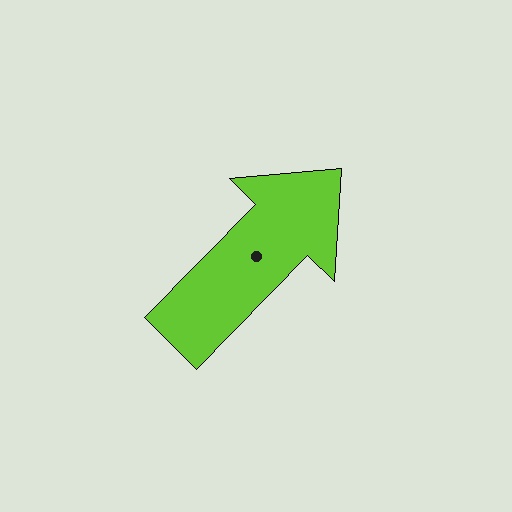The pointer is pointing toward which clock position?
Roughly 1 o'clock.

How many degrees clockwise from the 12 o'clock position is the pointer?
Approximately 44 degrees.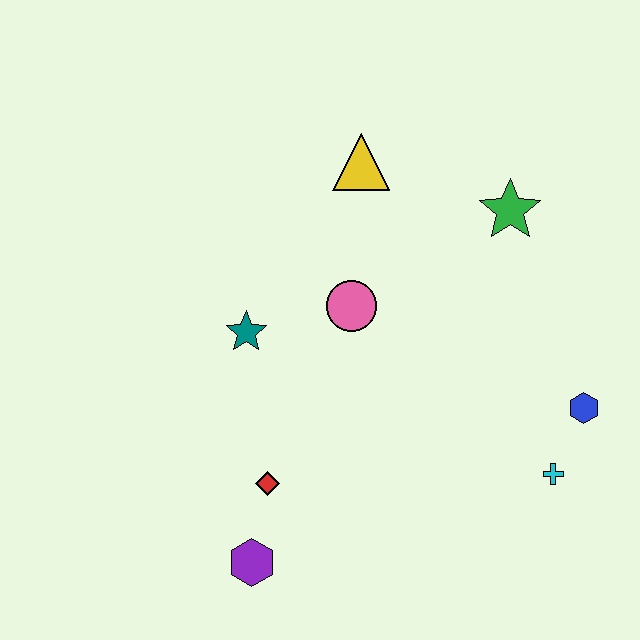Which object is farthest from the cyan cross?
The yellow triangle is farthest from the cyan cross.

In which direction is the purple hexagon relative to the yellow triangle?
The purple hexagon is below the yellow triangle.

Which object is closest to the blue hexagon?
The cyan cross is closest to the blue hexagon.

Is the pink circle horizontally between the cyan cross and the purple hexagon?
Yes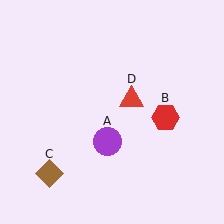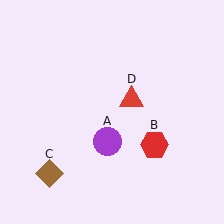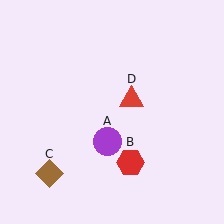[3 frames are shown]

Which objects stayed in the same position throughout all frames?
Purple circle (object A) and brown diamond (object C) and red triangle (object D) remained stationary.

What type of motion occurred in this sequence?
The red hexagon (object B) rotated clockwise around the center of the scene.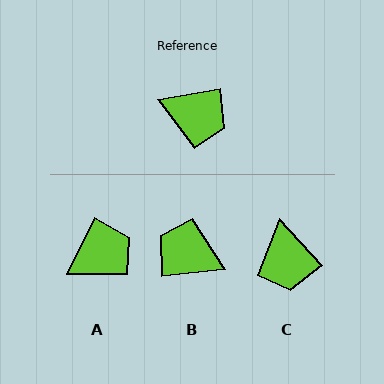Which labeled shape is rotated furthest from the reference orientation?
B, about 176 degrees away.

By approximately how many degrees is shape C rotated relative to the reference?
Approximately 58 degrees clockwise.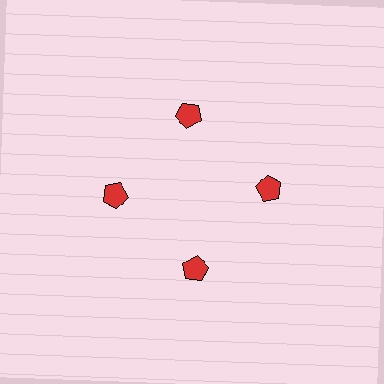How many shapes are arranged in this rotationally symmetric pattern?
There are 4 shapes, arranged in 4 groups of 1.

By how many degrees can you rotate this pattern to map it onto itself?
The pattern maps onto itself every 90 degrees of rotation.